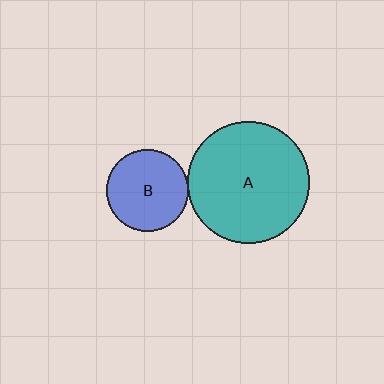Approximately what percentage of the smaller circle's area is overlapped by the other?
Approximately 5%.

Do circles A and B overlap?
Yes.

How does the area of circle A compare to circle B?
Approximately 2.2 times.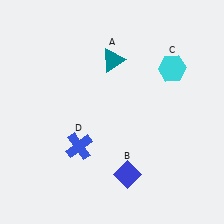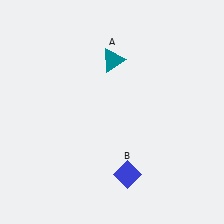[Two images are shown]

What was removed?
The cyan hexagon (C), the blue cross (D) were removed in Image 2.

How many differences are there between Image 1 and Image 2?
There are 2 differences between the two images.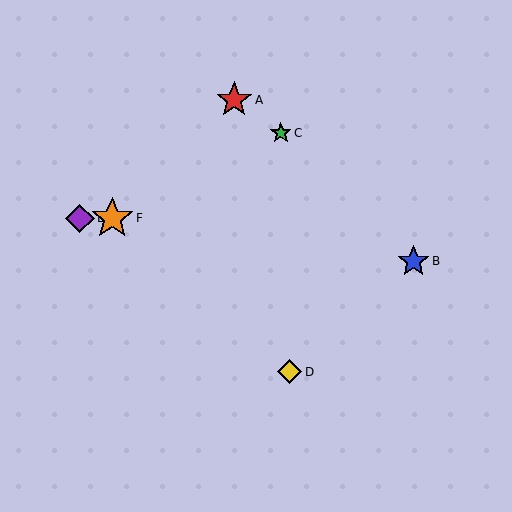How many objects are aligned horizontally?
2 objects (E, F) are aligned horizontally.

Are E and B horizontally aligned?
No, E is at y≈218 and B is at y≈262.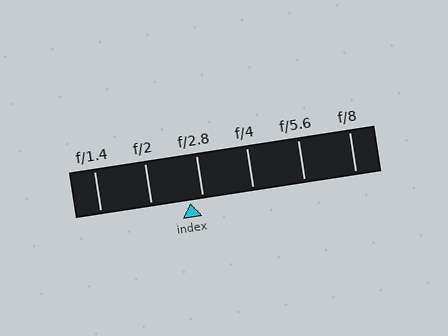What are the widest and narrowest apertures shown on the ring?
The widest aperture shown is f/1.4 and the narrowest is f/8.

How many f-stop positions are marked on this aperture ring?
There are 6 f-stop positions marked.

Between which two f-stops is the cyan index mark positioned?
The index mark is between f/2 and f/2.8.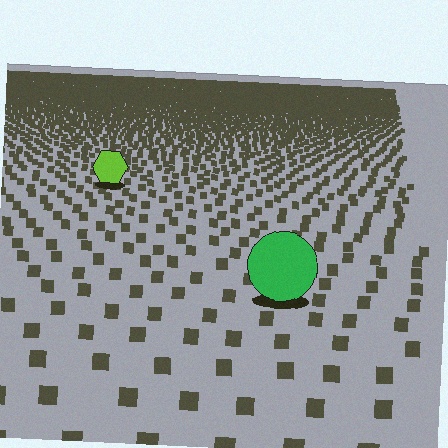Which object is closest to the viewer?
The green circle is closest. The texture marks near it are larger and more spread out.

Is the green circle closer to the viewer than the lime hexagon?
Yes. The green circle is closer — you can tell from the texture gradient: the ground texture is coarser near it.